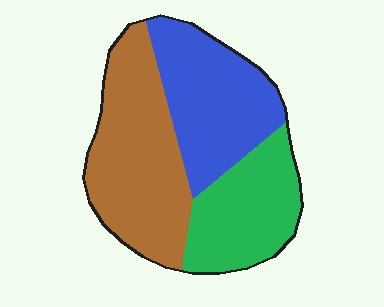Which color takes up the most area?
Brown, at roughly 40%.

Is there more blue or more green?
Blue.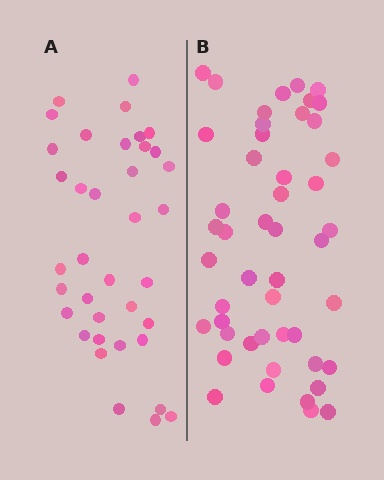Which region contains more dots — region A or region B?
Region B (the right region) has more dots.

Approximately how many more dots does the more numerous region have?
Region B has roughly 12 or so more dots than region A.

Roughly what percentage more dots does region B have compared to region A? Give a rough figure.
About 30% more.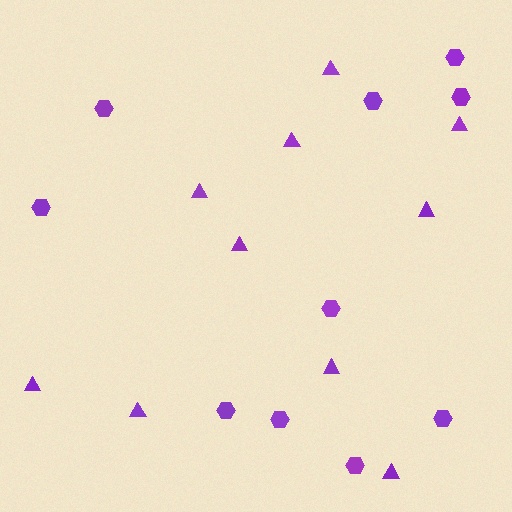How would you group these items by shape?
There are 2 groups: one group of hexagons (10) and one group of triangles (10).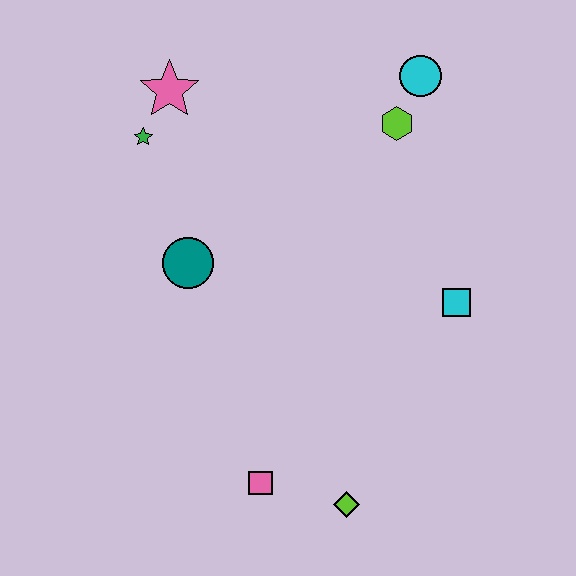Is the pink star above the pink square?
Yes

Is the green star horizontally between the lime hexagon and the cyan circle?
No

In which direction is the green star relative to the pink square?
The green star is above the pink square.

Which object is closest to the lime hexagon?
The cyan circle is closest to the lime hexagon.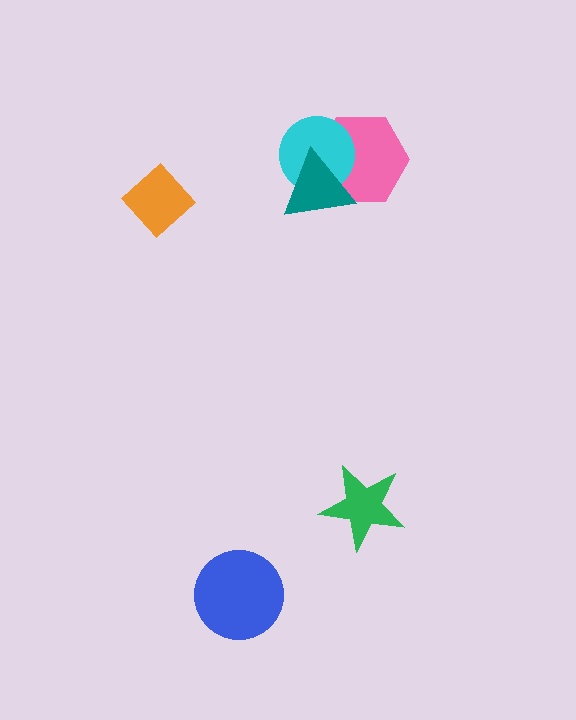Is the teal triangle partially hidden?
No, no other shape covers it.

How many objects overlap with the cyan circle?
2 objects overlap with the cyan circle.